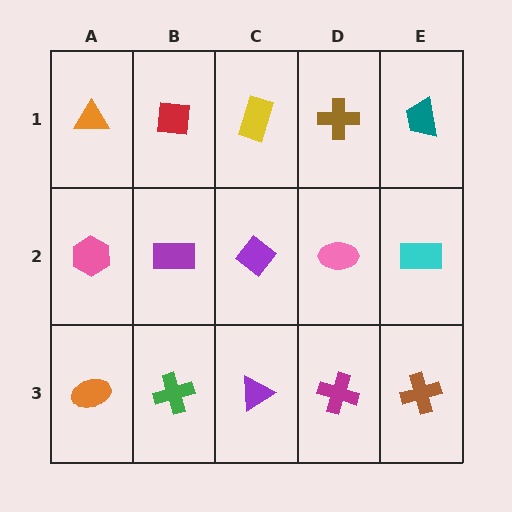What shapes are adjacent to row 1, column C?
A purple diamond (row 2, column C), a red square (row 1, column B), a brown cross (row 1, column D).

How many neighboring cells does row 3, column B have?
3.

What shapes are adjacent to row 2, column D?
A brown cross (row 1, column D), a magenta cross (row 3, column D), a purple diamond (row 2, column C), a cyan rectangle (row 2, column E).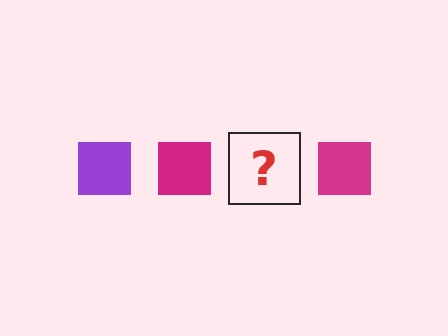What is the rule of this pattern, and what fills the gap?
The rule is that the pattern cycles through purple, magenta squares. The gap should be filled with a purple square.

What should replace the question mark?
The question mark should be replaced with a purple square.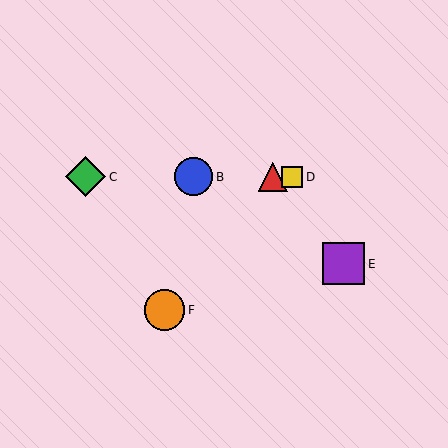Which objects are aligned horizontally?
Objects A, B, C, D are aligned horizontally.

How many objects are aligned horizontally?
4 objects (A, B, C, D) are aligned horizontally.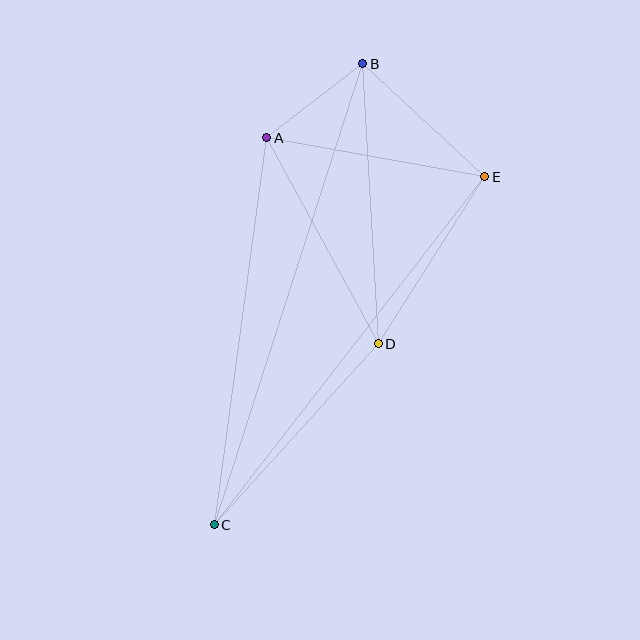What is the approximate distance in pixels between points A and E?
The distance between A and E is approximately 221 pixels.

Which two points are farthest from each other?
Points B and C are farthest from each other.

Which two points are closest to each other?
Points A and B are closest to each other.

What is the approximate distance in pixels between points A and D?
The distance between A and D is approximately 234 pixels.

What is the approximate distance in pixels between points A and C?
The distance between A and C is approximately 390 pixels.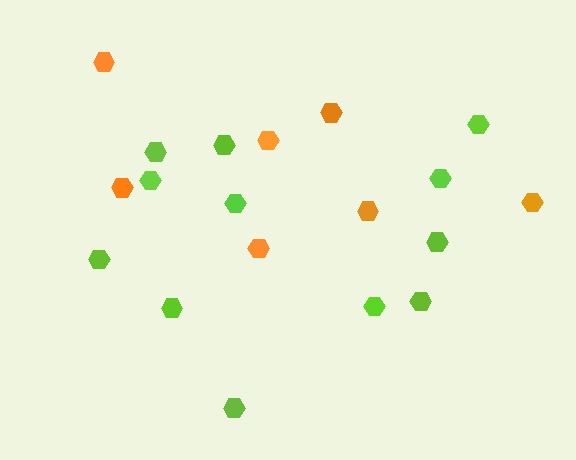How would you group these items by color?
There are 2 groups: one group of lime hexagons (12) and one group of orange hexagons (7).